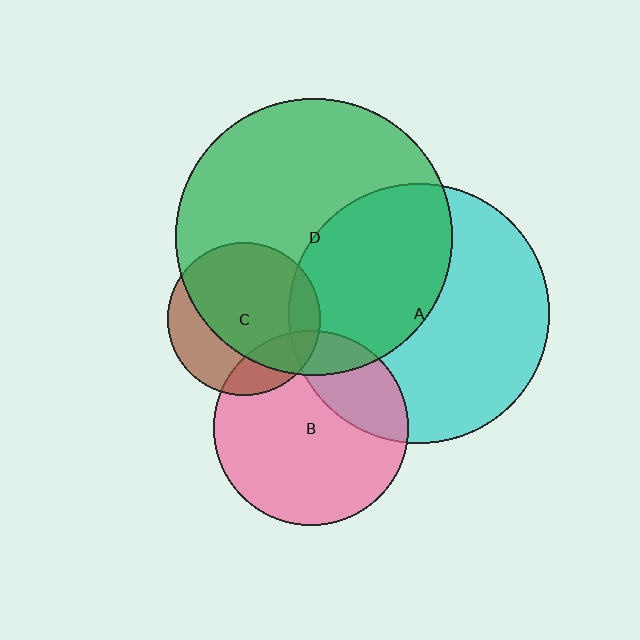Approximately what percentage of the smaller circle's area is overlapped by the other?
Approximately 10%.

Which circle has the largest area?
Circle D (green).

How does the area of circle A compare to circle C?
Approximately 2.9 times.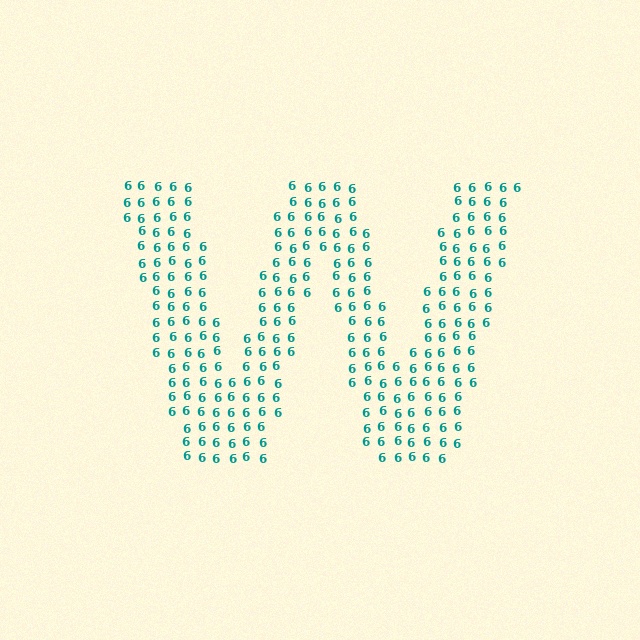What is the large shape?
The large shape is the letter W.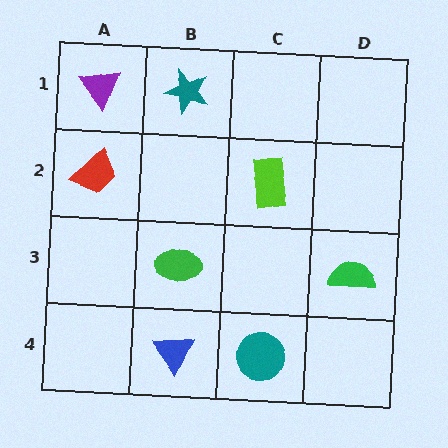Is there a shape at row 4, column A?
No, that cell is empty.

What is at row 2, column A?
A red trapezoid.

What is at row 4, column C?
A teal circle.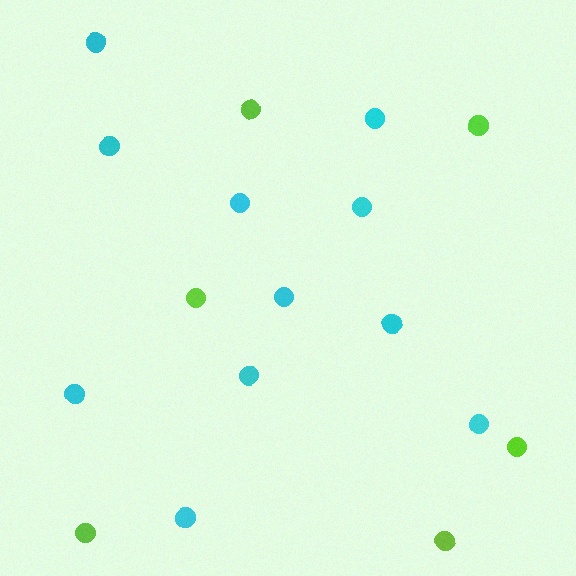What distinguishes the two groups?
There are 2 groups: one group of lime circles (6) and one group of cyan circles (11).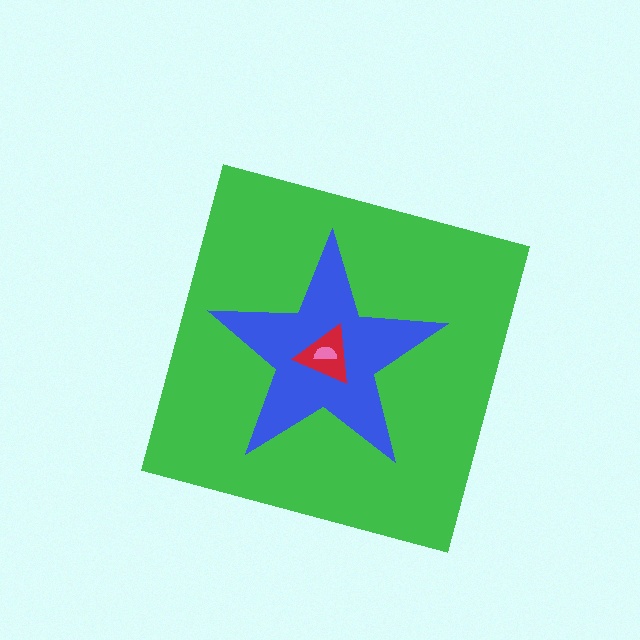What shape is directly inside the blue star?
The red triangle.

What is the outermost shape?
The green square.